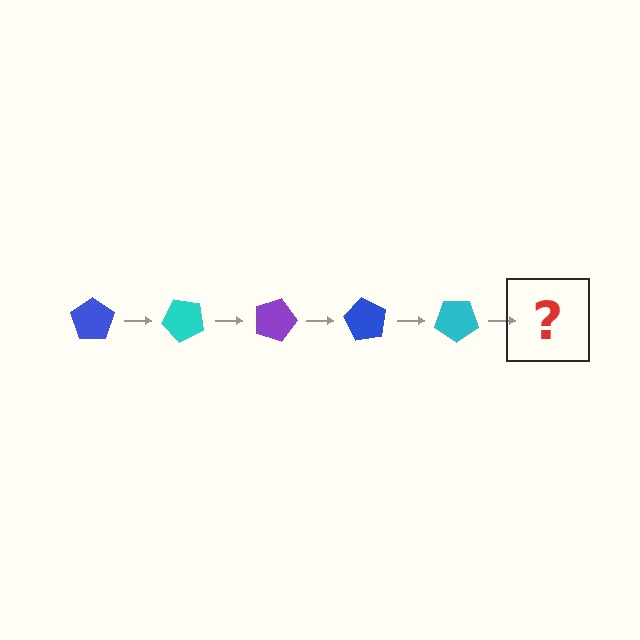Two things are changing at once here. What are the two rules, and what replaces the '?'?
The two rules are that it rotates 45 degrees each step and the color cycles through blue, cyan, and purple. The '?' should be a purple pentagon, rotated 225 degrees from the start.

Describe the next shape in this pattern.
It should be a purple pentagon, rotated 225 degrees from the start.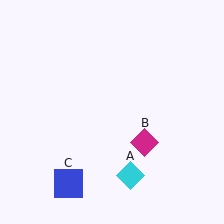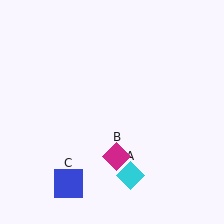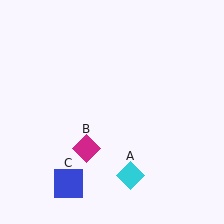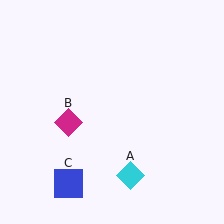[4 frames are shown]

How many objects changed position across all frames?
1 object changed position: magenta diamond (object B).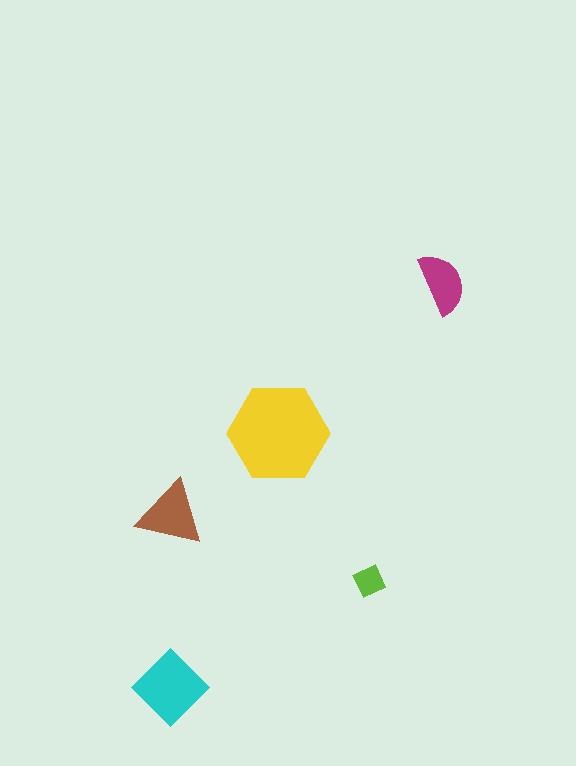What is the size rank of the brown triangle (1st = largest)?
3rd.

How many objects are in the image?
There are 5 objects in the image.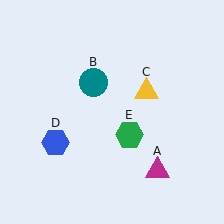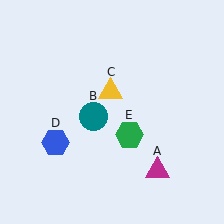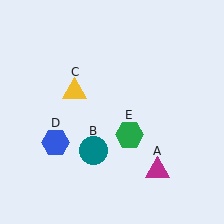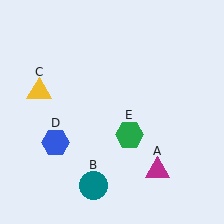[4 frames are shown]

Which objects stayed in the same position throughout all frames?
Magenta triangle (object A) and blue hexagon (object D) and green hexagon (object E) remained stationary.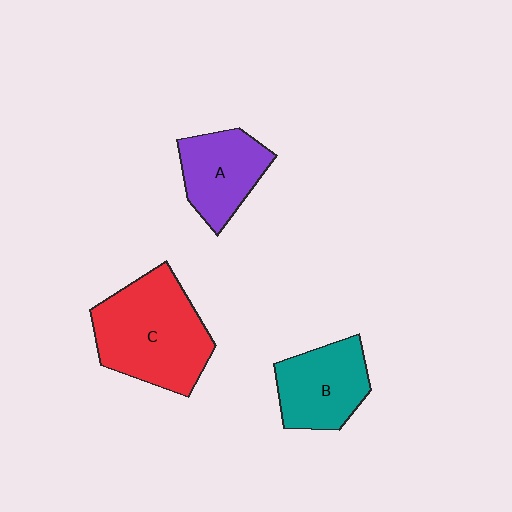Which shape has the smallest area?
Shape A (purple).